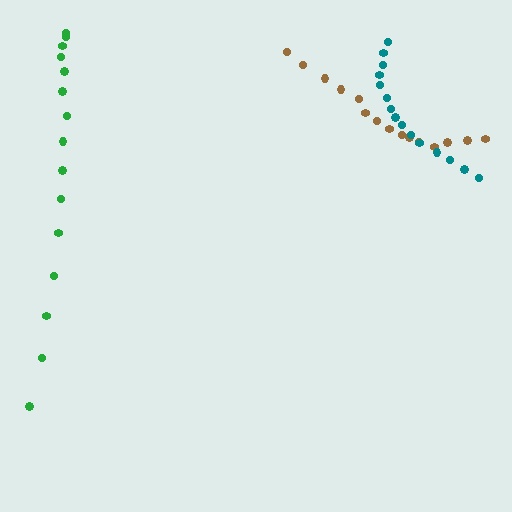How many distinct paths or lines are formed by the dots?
There are 3 distinct paths.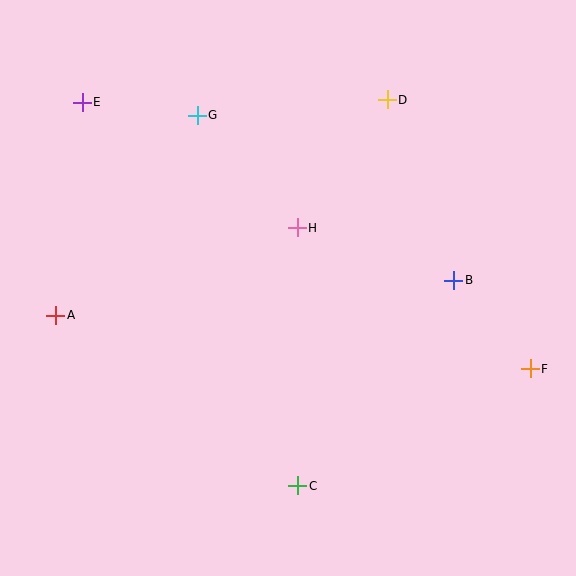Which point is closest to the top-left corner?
Point E is closest to the top-left corner.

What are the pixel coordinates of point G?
Point G is at (197, 115).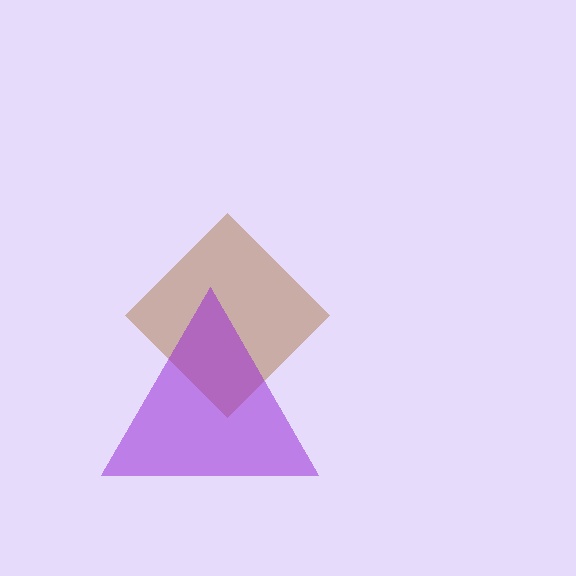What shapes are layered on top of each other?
The layered shapes are: a brown diamond, a purple triangle.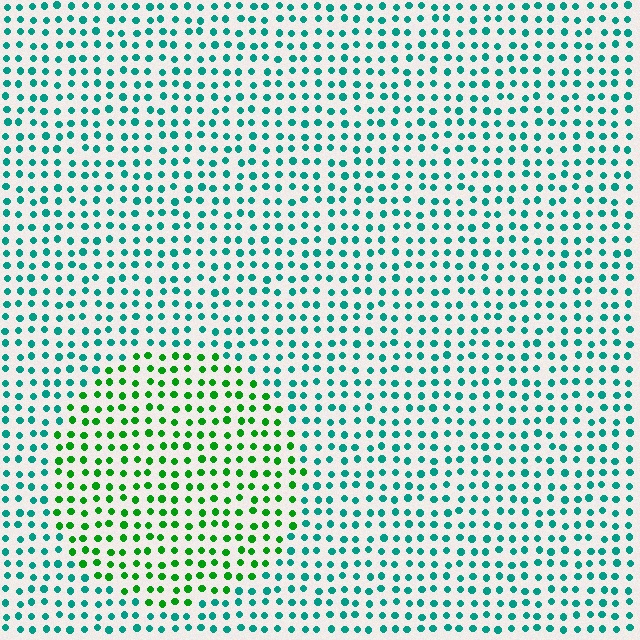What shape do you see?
I see a circle.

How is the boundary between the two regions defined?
The boundary is defined purely by a slight shift in hue (about 46 degrees). Spacing, size, and orientation are identical on both sides.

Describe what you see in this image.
The image is filled with small teal elements in a uniform arrangement. A circle-shaped region is visible where the elements are tinted to a slightly different hue, forming a subtle color boundary.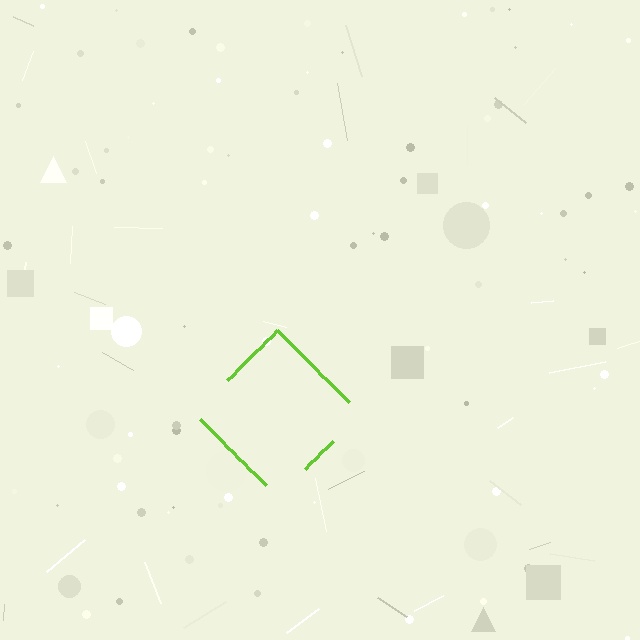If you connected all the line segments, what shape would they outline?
They would outline a diamond.